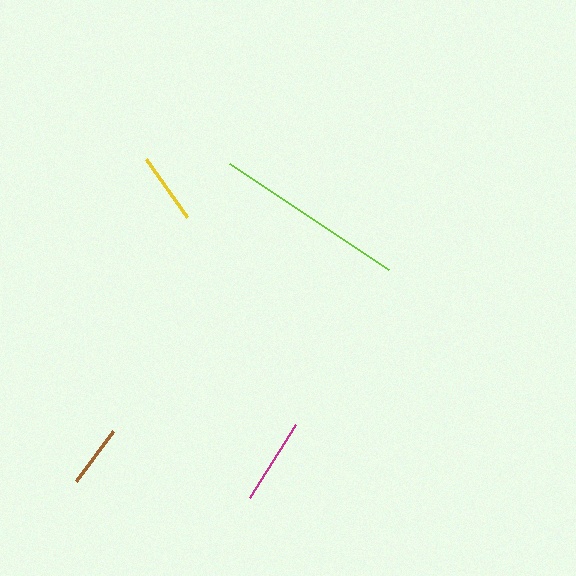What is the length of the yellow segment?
The yellow segment is approximately 71 pixels long.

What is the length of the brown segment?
The brown segment is approximately 62 pixels long.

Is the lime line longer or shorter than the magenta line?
The lime line is longer than the magenta line.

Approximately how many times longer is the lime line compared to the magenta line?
The lime line is approximately 2.2 times the length of the magenta line.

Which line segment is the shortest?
The brown line is the shortest at approximately 62 pixels.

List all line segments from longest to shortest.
From longest to shortest: lime, magenta, yellow, brown.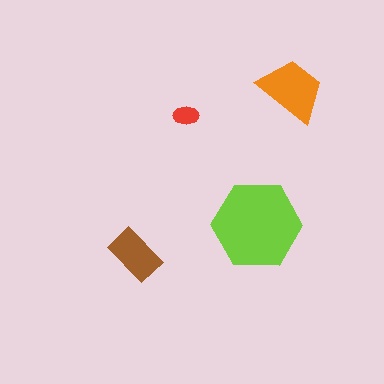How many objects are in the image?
There are 4 objects in the image.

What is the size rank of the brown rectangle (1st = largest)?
3rd.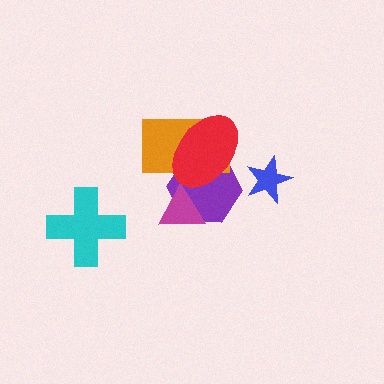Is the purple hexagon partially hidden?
Yes, it is partially covered by another shape.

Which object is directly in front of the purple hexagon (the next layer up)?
The magenta triangle is directly in front of the purple hexagon.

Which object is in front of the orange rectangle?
The red ellipse is in front of the orange rectangle.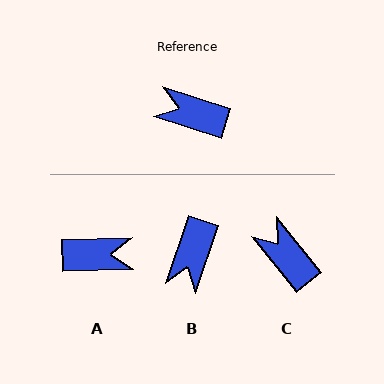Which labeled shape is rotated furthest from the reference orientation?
A, about 160 degrees away.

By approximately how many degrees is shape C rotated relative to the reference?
Approximately 33 degrees clockwise.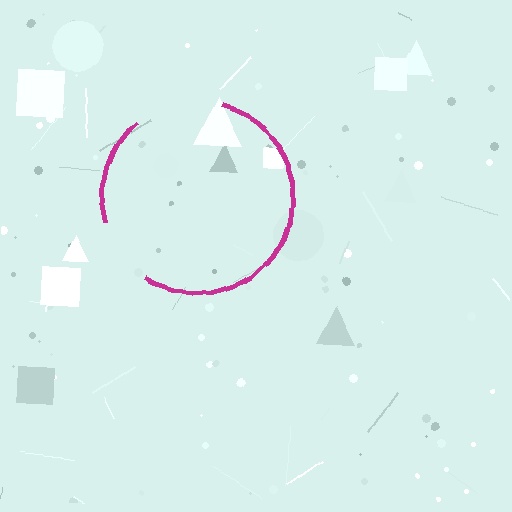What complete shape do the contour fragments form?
The contour fragments form a circle.